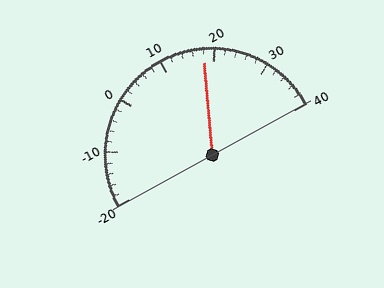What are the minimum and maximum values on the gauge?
The gauge ranges from -20 to 40.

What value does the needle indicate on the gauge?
The needle indicates approximately 18.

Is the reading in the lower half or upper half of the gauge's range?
The reading is in the upper half of the range (-20 to 40).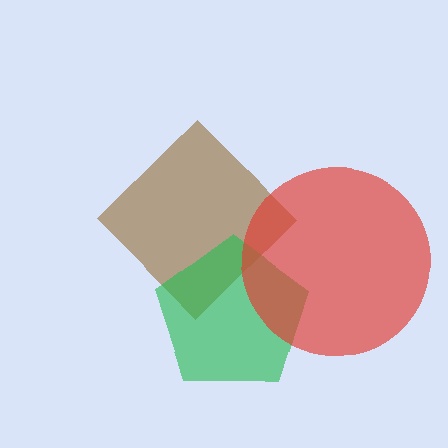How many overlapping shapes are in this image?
There are 3 overlapping shapes in the image.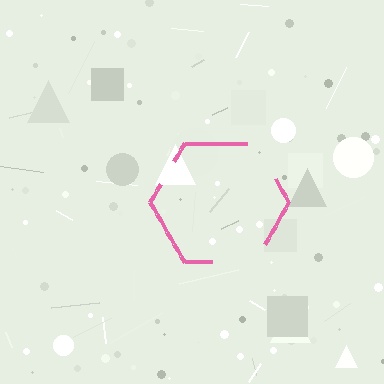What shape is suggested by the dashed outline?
The dashed outline suggests a hexagon.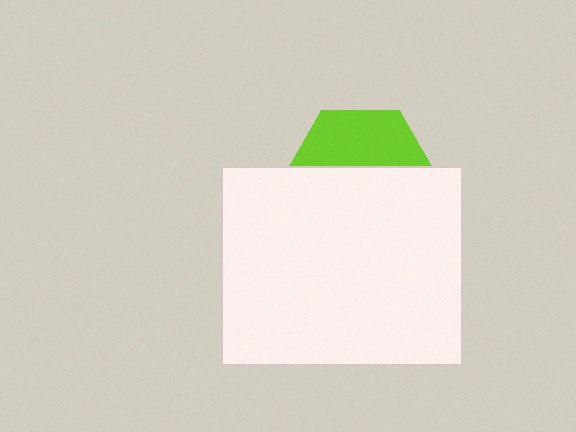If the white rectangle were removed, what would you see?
You would see the complete lime hexagon.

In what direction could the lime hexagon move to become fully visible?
The lime hexagon could move up. That would shift it out from behind the white rectangle entirely.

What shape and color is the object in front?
The object in front is a white rectangle.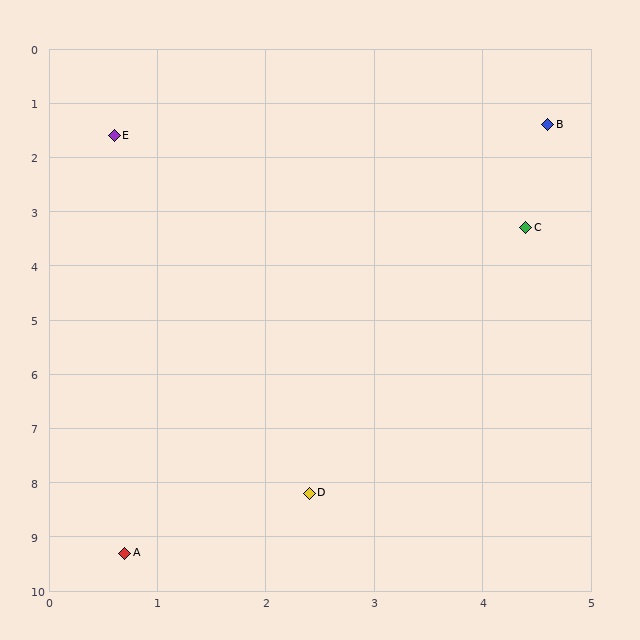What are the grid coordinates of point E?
Point E is at approximately (0.6, 1.6).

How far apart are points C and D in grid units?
Points C and D are about 5.3 grid units apart.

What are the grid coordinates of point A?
Point A is at approximately (0.7, 9.3).